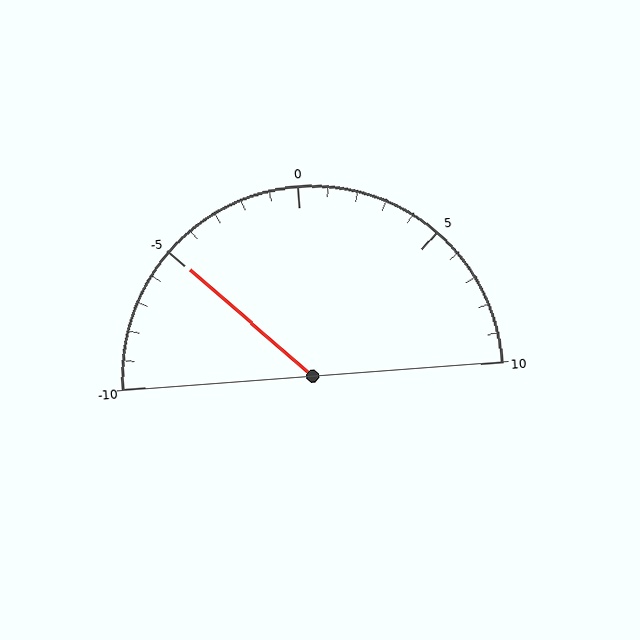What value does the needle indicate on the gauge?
The needle indicates approximately -5.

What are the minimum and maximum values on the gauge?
The gauge ranges from -10 to 10.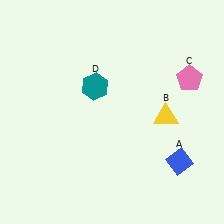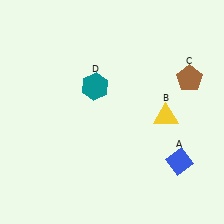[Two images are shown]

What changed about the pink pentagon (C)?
In Image 1, C is pink. In Image 2, it changed to brown.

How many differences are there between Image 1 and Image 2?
There is 1 difference between the two images.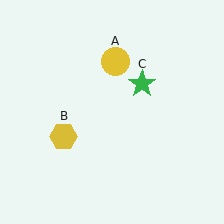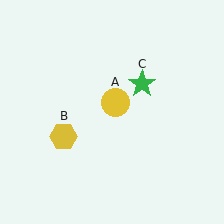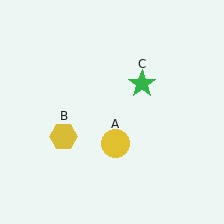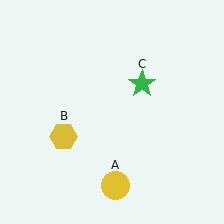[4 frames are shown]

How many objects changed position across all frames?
1 object changed position: yellow circle (object A).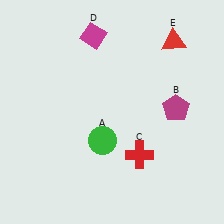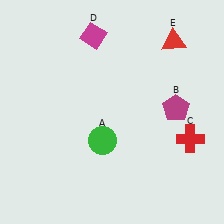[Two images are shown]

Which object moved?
The red cross (C) moved right.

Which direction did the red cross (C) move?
The red cross (C) moved right.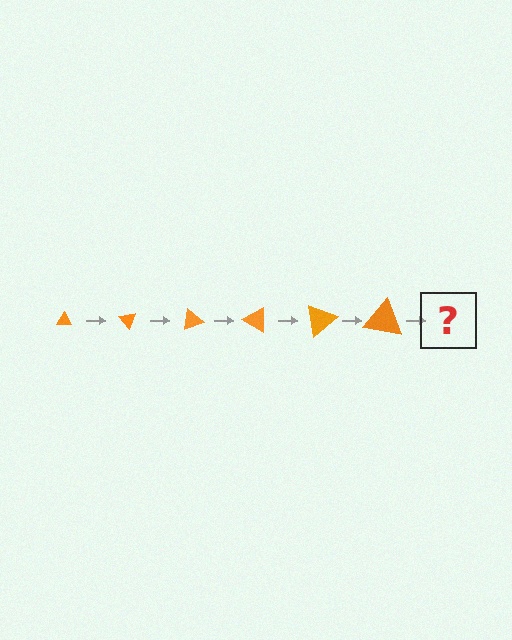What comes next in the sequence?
The next element should be a triangle, larger than the previous one and rotated 300 degrees from the start.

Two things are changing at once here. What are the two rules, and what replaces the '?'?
The two rules are that the triangle grows larger each step and it rotates 50 degrees each step. The '?' should be a triangle, larger than the previous one and rotated 300 degrees from the start.